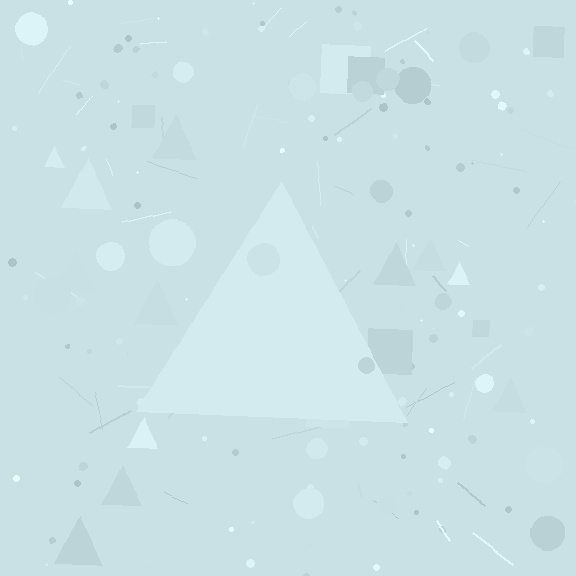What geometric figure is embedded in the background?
A triangle is embedded in the background.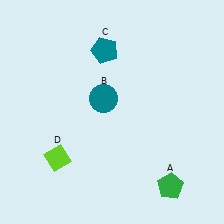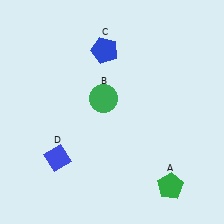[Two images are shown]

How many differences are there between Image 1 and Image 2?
There are 3 differences between the two images.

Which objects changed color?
B changed from teal to green. C changed from teal to blue. D changed from lime to blue.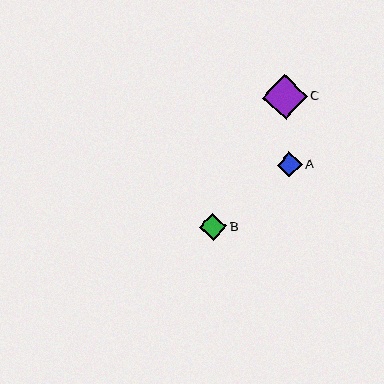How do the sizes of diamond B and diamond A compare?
Diamond B and diamond A are approximately the same size.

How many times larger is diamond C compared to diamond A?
Diamond C is approximately 1.8 times the size of diamond A.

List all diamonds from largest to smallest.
From largest to smallest: C, B, A.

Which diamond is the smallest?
Diamond A is the smallest with a size of approximately 25 pixels.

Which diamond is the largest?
Diamond C is the largest with a size of approximately 45 pixels.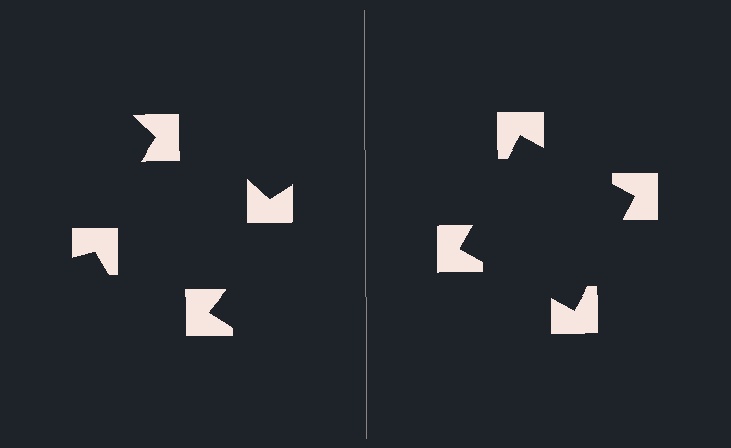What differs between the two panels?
The notched squares are positioned identically on both sides; only the wedge orientations differ. On the right they align to a square; on the left they are misaligned.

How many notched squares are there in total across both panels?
8 — 4 on each side.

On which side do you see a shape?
An illusory square appears on the right side. On the left side the wedge cuts are rotated, so no coherent shape forms.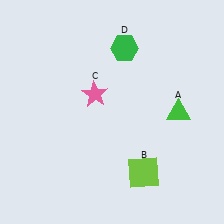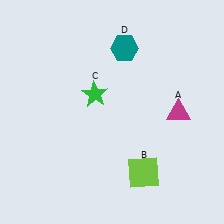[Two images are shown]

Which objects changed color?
A changed from green to magenta. C changed from pink to green. D changed from green to teal.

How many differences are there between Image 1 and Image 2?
There are 3 differences between the two images.